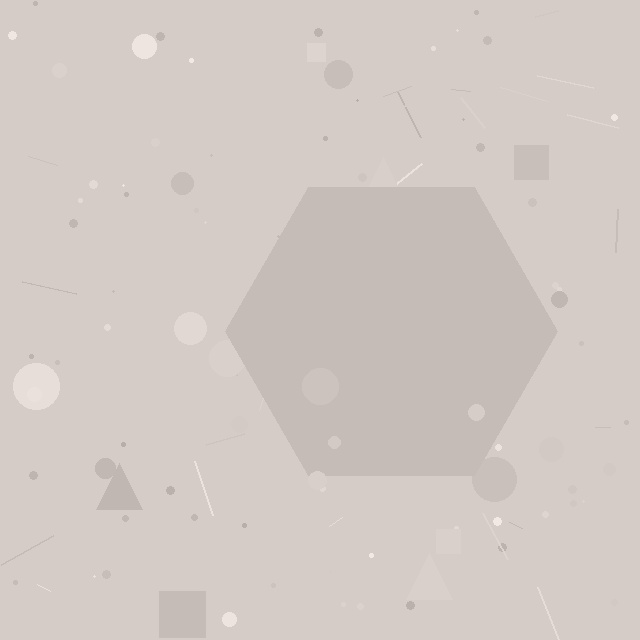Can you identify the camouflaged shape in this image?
The camouflaged shape is a hexagon.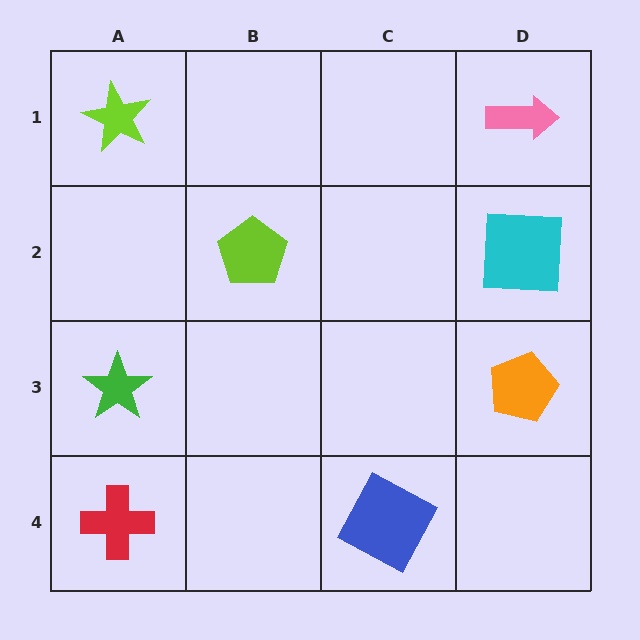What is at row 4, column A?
A red cross.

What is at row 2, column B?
A lime pentagon.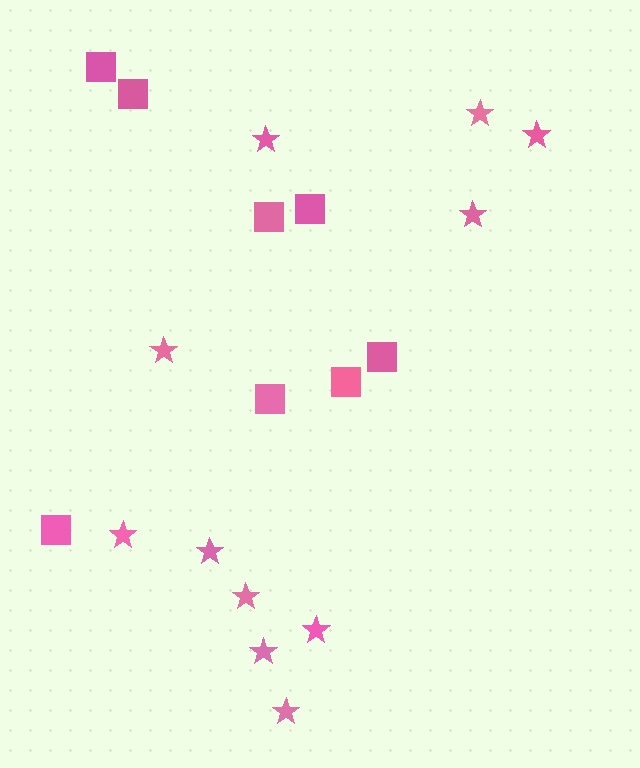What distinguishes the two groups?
There are 2 groups: one group of squares (8) and one group of stars (11).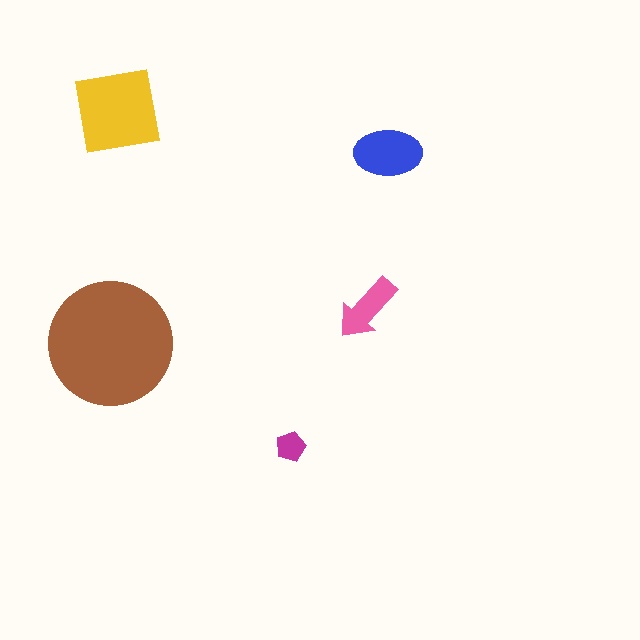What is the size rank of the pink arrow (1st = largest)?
4th.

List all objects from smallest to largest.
The magenta pentagon, the pink arrow, the blue ellipse, the yellow square, the brown circle.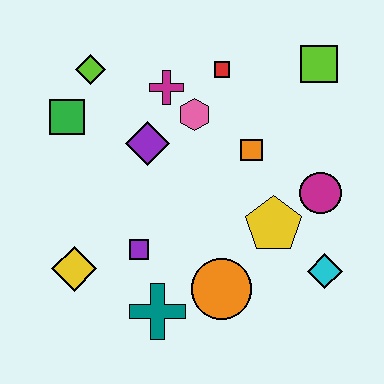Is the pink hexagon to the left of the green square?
No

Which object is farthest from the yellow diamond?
The lime square is farthest from the yellow diamond.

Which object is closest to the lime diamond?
The green square is closest to the lime diamond.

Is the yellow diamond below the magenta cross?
Yes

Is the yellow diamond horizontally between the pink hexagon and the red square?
No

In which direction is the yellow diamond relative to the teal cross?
The yellow diamond is to the left of the teal cross.